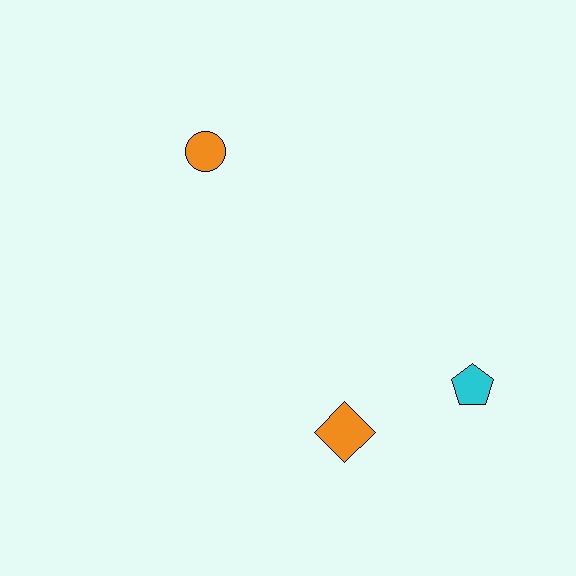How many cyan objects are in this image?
There is 1 cyan object.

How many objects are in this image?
There are 3 objects.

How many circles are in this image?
There is 1 circle.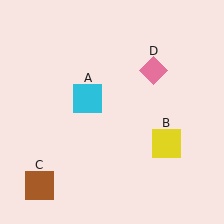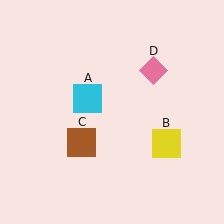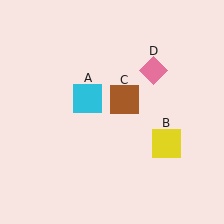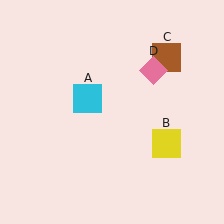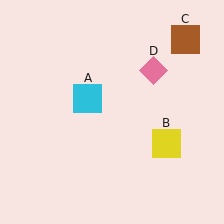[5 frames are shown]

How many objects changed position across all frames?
1 object changed position: brown square (object C).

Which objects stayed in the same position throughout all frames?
Cyan square (object A) and yellow square (object B) and pink diamond (object D) remained stationary.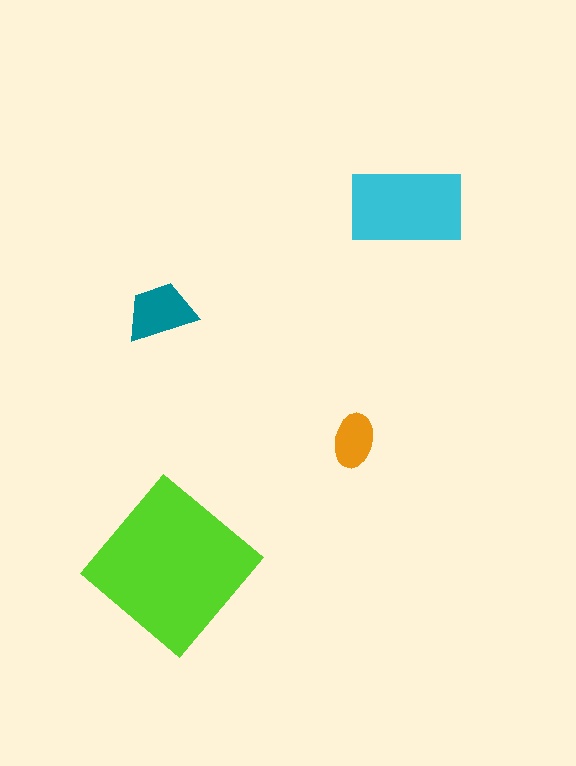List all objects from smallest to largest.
The orange ellipse, the teal trapezoid, the cyan rectangle, the lime diamond.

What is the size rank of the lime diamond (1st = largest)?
1st.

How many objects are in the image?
There are 4 objects in the image.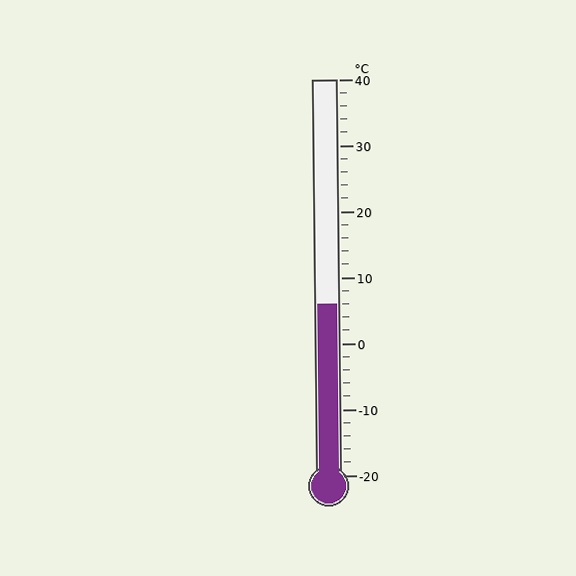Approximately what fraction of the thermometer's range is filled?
The thermometer is filled to approximately 45% of its range.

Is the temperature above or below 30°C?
The temperature is below 30°C.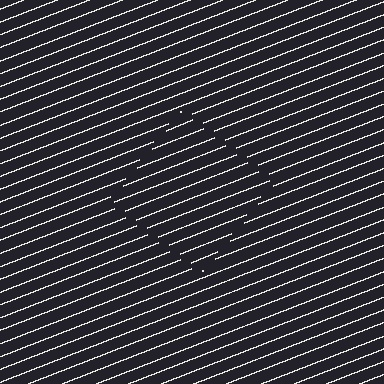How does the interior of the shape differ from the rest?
The interior of the shape contains the same grating, shifted by half a period — the contour is defined by the phase discontinuity where line-ends from the inner and outer gratings abut.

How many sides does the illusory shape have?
4 sides — the line-ends trace a square.